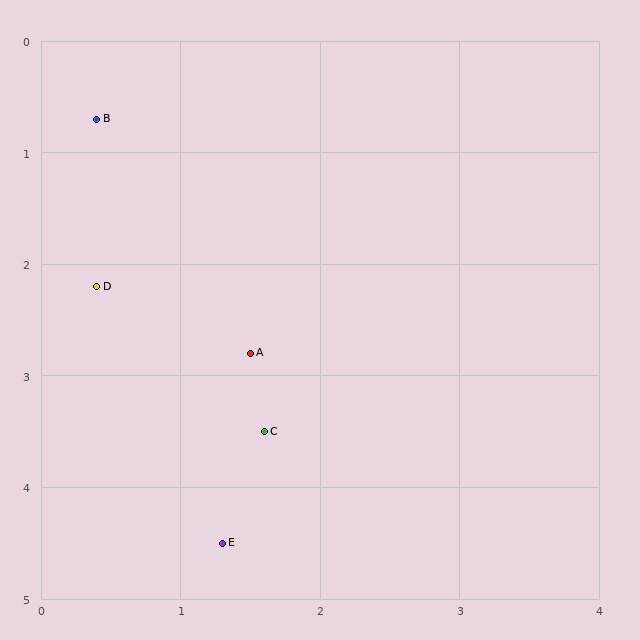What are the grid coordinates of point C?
Point C is at approximately (1.6, 3.5).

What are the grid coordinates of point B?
Point B is at approximately (0.4, 0.7).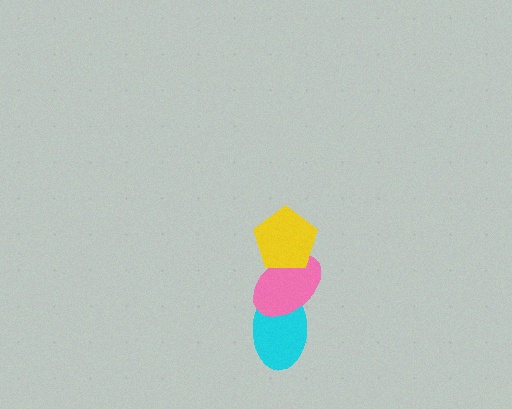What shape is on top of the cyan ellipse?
The pink ellipse is on top of the cyan ellipse.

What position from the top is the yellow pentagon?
The yellow pentagon is 1st from the top.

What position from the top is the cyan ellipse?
The cyan ellipse is 3rd from the top.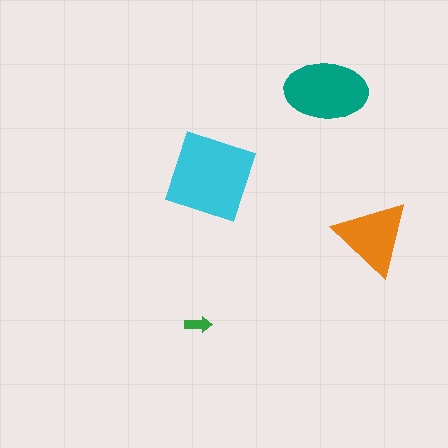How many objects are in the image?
There are 4 objects in the image.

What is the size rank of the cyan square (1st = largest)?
1st.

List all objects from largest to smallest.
The cyan square, the teal ellipse, the orange triangle, the green arrow.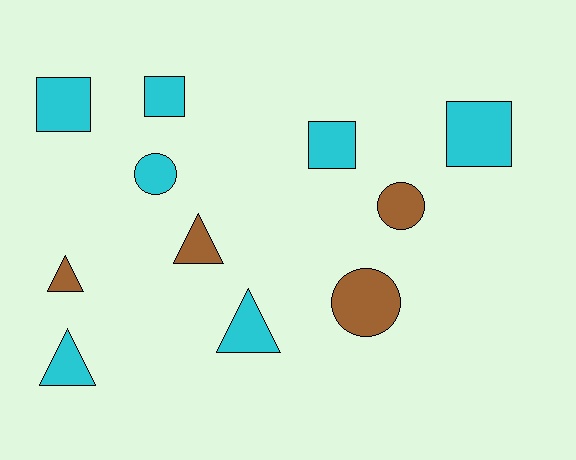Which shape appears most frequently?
Triangle, with 4 objects.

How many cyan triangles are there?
There are 2 cyan triangles.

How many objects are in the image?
There are 11 objects.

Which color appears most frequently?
Cyan, with 7 objects.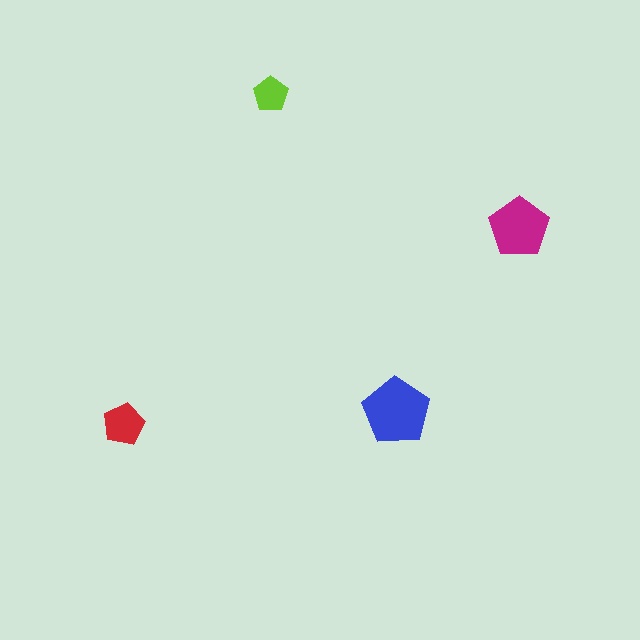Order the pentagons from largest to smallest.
the blue one, the magenta one, the red one, the lime one.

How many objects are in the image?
There are 4 objects in the image.